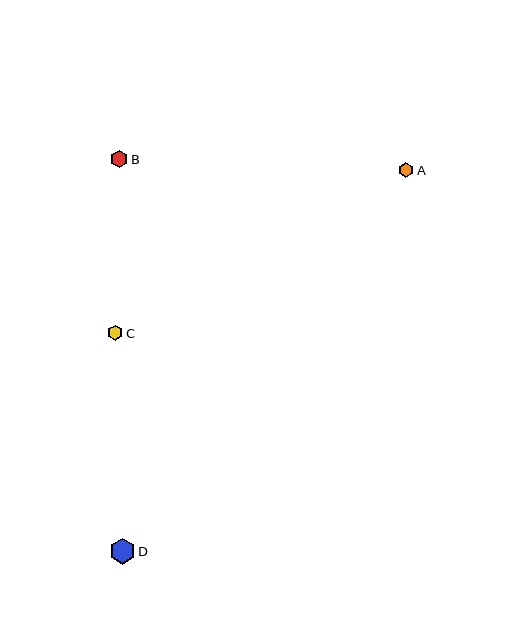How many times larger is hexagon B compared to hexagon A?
Hexagon B is approximately 1.1 times the size of hexagon A.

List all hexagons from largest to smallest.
From largest to smallest: D, B, A, C.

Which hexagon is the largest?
Hexagon D is the largest with a size of approximately 26 pixels.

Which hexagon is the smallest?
Hexagon C is the smallest with a size of approximately 15 pixels.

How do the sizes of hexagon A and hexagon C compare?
Hexagon A and hexagon C are approximately the same size.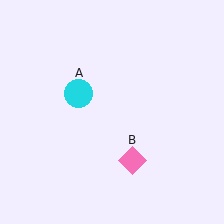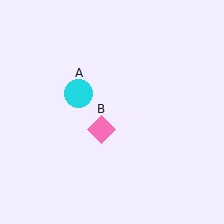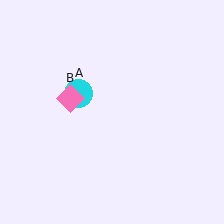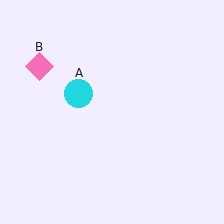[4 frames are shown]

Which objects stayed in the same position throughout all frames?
Cyan circle (object A) remained stationary.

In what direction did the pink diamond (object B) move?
The pink diamond (object B) moved up and to the left.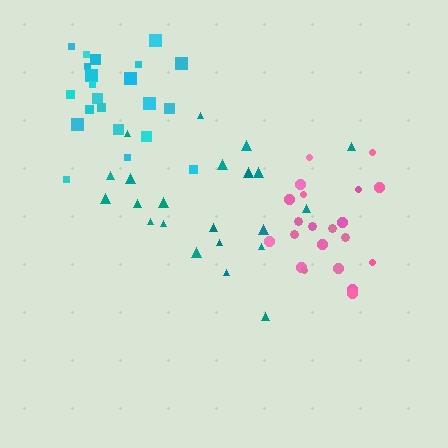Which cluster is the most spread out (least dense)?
Teal.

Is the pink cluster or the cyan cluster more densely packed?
Pink.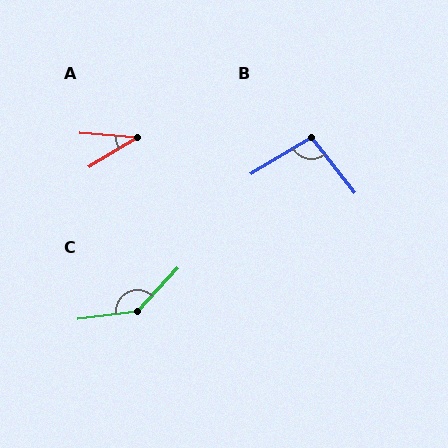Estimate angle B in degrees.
Approximately 97 degrees.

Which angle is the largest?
C, at approximately 140 degrees.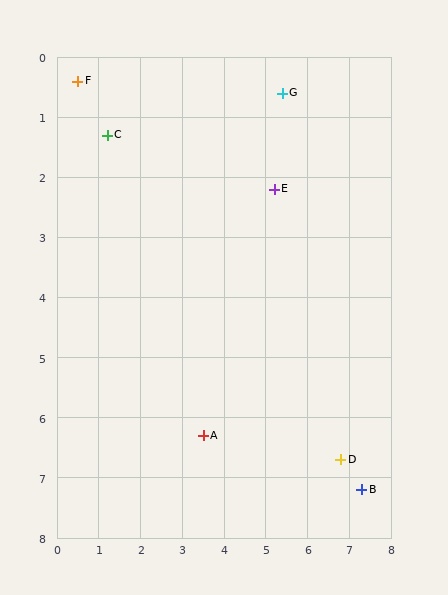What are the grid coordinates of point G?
Point G is at approximately (5.4, 0.6).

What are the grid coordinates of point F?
Point F is at approximately (0.5, 0.4).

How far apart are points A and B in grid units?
Points A and B are about 3.9 grid units apart.